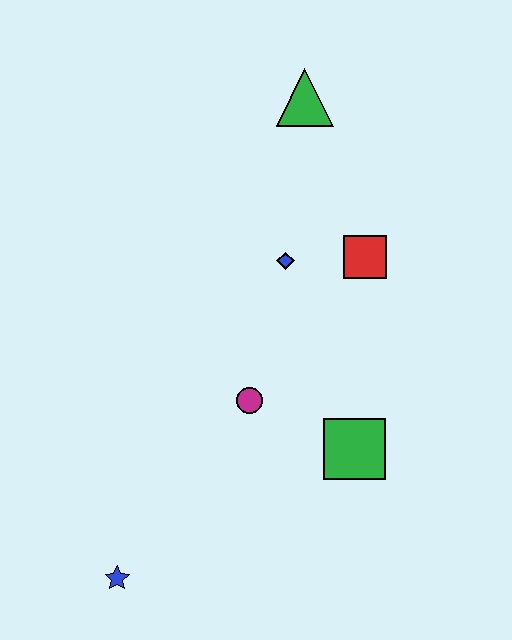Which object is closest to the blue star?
The magenta circle is closest to the blue star.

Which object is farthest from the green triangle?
The blue star is farthest from the green triangle.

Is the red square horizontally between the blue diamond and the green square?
No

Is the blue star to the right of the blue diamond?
No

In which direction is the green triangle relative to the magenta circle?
The green triangle is above the magenta circle.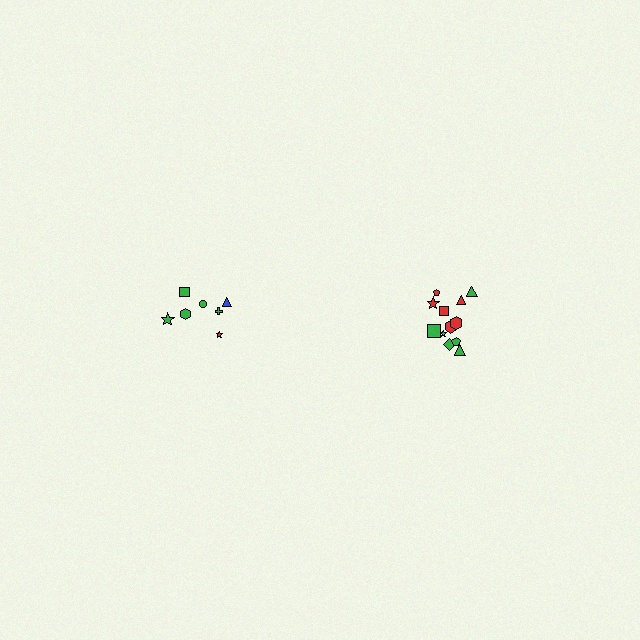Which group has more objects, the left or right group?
The right group.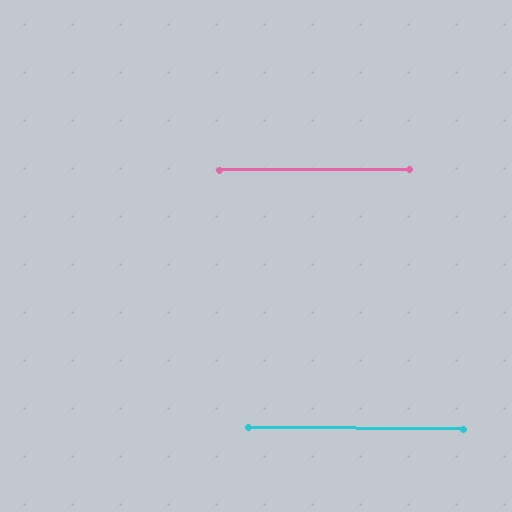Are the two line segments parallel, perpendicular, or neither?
Parallel — their directions differ by only 0.7°.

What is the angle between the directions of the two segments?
Approximately 1 degree.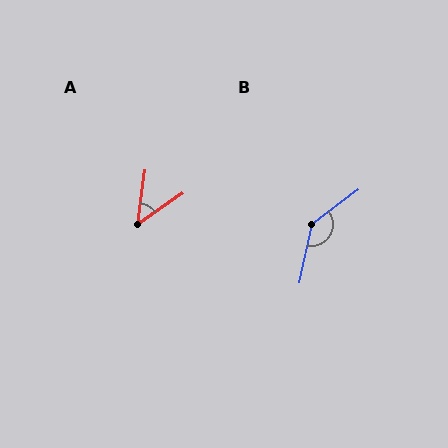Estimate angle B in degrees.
Approximately 139 degrees.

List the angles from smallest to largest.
A (47°), B (139°).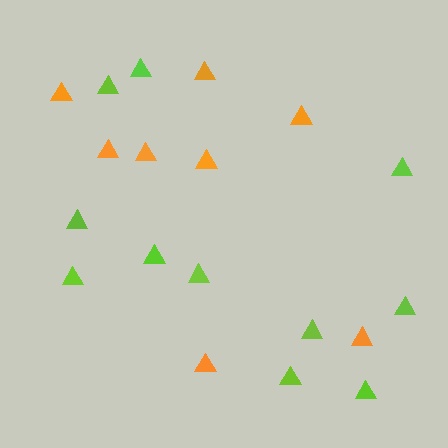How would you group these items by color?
There are 2 groups: one group of orange triangles (8) and one group of lime triangles (11).